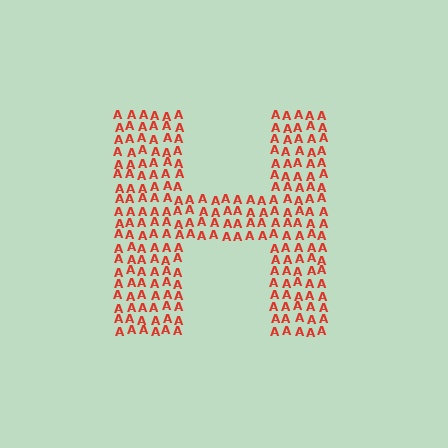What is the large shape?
The large shape is the letter H.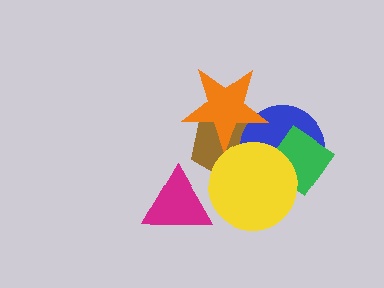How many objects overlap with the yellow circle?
3 objects overlap with the yellow circle.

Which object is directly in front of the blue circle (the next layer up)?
The green diamond is directly in front of the blue circle.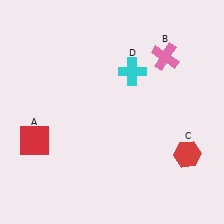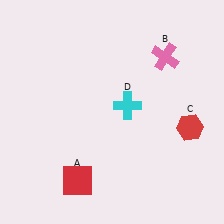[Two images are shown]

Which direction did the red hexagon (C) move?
The red hexagon (C) moved up.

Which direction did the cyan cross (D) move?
The cyan cross (D) moved down.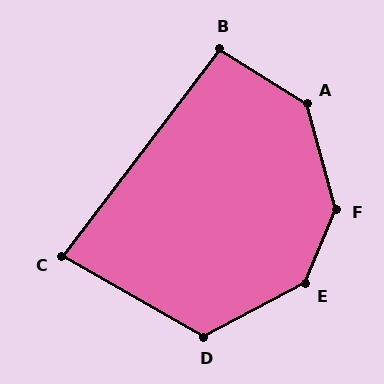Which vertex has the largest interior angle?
F, at approximately 142 degrees.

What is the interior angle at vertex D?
Approximately 122 degrees (obtuse).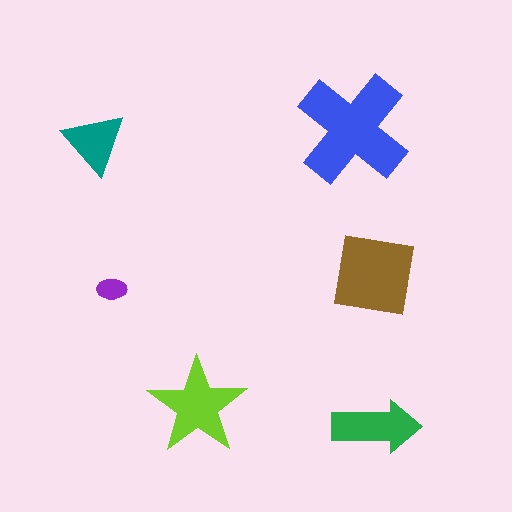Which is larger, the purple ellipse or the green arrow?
The green arrow.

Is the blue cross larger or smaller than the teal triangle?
Larger.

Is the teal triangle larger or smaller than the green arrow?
Smaller.